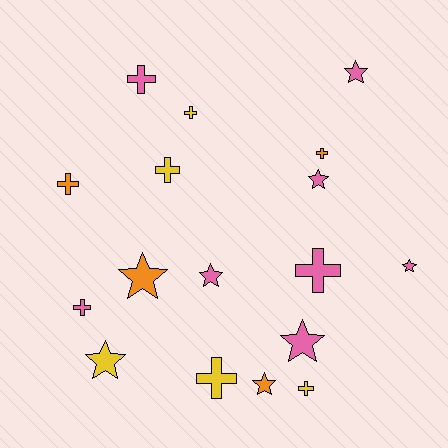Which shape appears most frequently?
Cross, with 9 objects.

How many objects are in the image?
There are 17 objects.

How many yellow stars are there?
There is 1 yellow star.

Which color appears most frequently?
Pink, with 8 objects.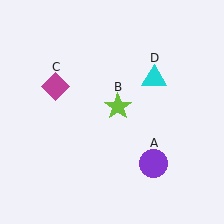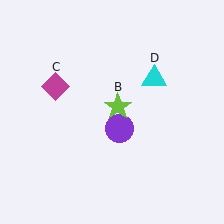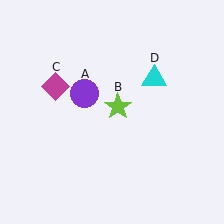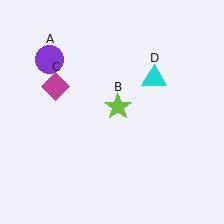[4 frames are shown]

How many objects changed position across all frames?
1 object changed position: purple circle (object A).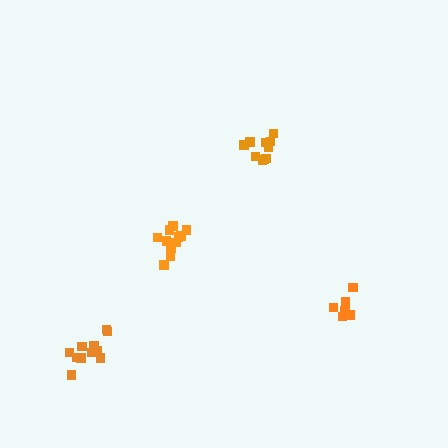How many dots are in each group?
Group 1: 12 dots, Group 2: 11 dots, Group 3: 11 dots, Group 4: 6 dots (40 total).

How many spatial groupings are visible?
There are 4 spatial groupings.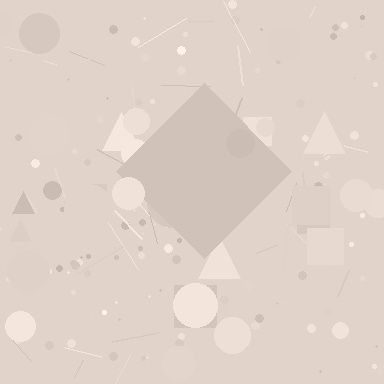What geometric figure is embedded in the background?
A diamond is embedded in the background.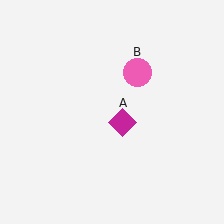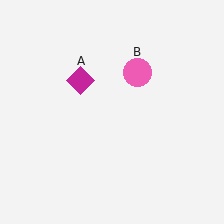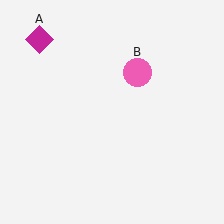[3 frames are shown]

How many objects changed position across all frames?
1 object changed position: magenta diamond (object A).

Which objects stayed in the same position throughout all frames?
Pink circle (object B) remained stationary.